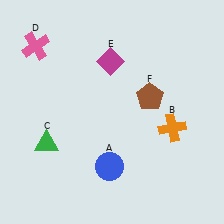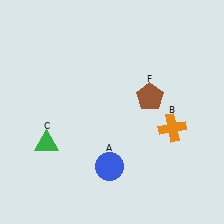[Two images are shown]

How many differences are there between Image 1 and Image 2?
There are 2 differences between the two images.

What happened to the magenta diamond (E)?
The magenta diamond (E) was removed in Image 2. It was in the top-left area of Image 1.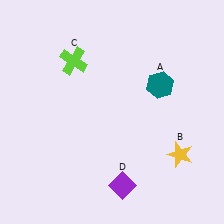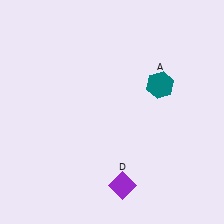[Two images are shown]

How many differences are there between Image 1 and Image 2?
There are 2 differences between the two images.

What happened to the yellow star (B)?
The yellow star (B) was removed in Image 2. It was in the bottom-right area of Image 1.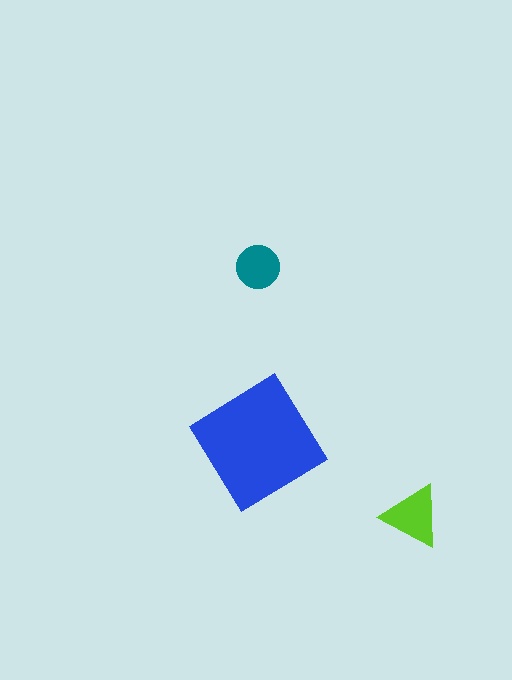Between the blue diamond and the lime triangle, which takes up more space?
The blue diamond.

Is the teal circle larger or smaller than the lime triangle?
Smaller.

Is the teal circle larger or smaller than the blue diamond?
Smaller.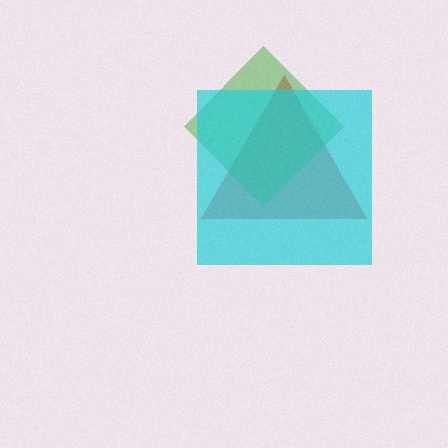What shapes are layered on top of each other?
The layered shapes are: a red triangle, a green diamond, a cyan square.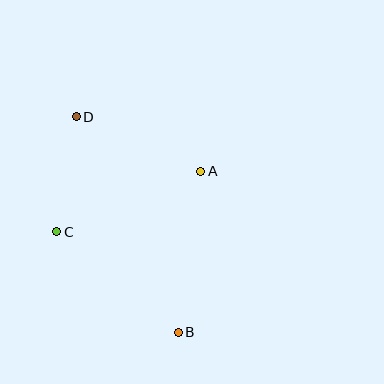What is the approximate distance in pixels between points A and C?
The distance between A and C is approximately 156 pixels.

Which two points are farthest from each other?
Points B and D are farthest from each other.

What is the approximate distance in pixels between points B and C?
The distance between B and C is approximately 158 pixels.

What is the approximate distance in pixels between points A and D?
The distance between A and D is approximately 136 pixels.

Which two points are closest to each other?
Points C and D are closest to each other.